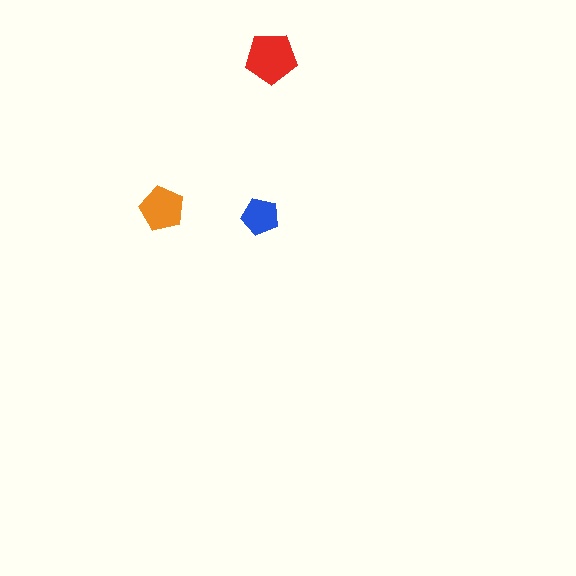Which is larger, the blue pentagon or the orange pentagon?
The orange one.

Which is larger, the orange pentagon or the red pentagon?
The red one.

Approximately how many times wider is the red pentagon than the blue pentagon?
About 1.5 times wider.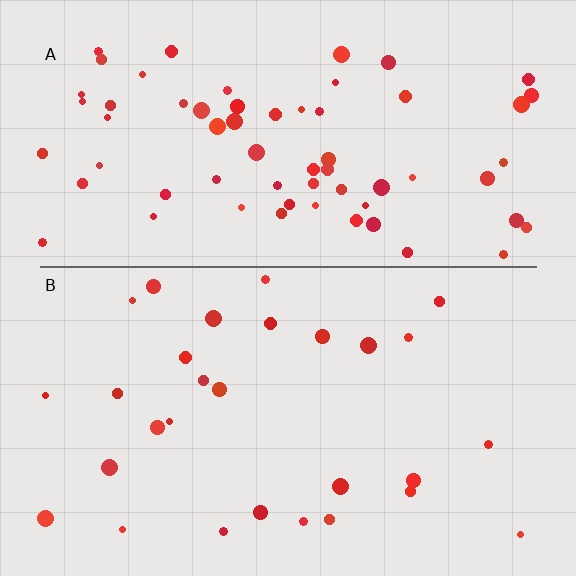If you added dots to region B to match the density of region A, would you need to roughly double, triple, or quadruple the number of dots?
Approximately double.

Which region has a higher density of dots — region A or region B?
A (the top).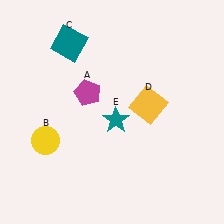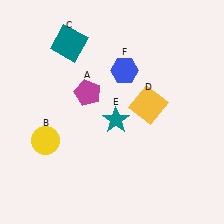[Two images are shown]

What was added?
A blue hexagon (F) was added in Image 2.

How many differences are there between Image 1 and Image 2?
There is 1 difference between the two images.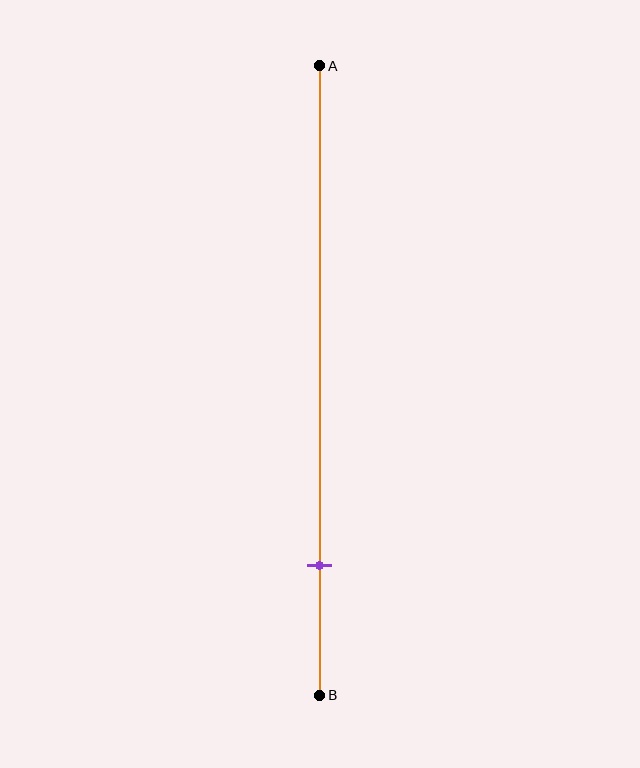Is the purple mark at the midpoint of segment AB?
No, the mark is at about 80% from A, not at the 50% midpoint.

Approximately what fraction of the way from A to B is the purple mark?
The purple mark is approximately 80% of the way from A to B.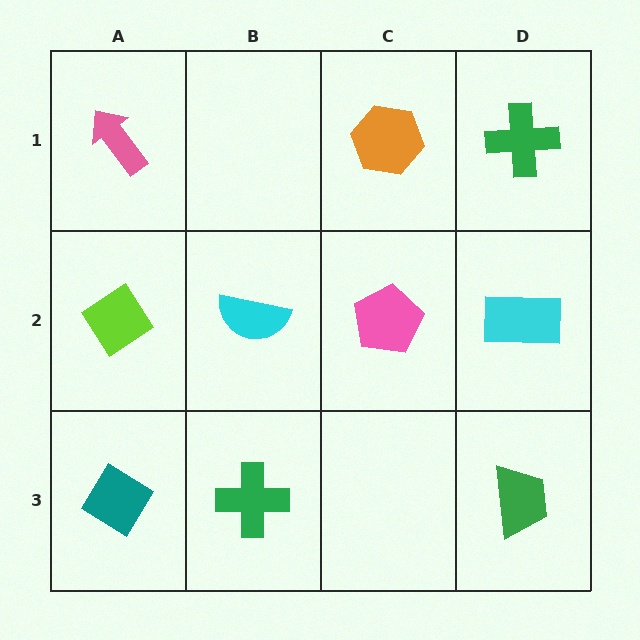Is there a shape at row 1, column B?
No, that cell is empty.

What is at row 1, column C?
An orange hexagon.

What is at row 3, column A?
A teal diamond.